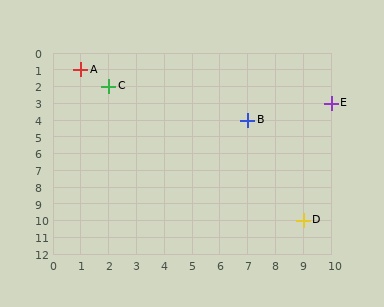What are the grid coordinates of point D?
Point D is at grid coordinates (9, 10).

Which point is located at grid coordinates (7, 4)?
Point B is at (7, 4).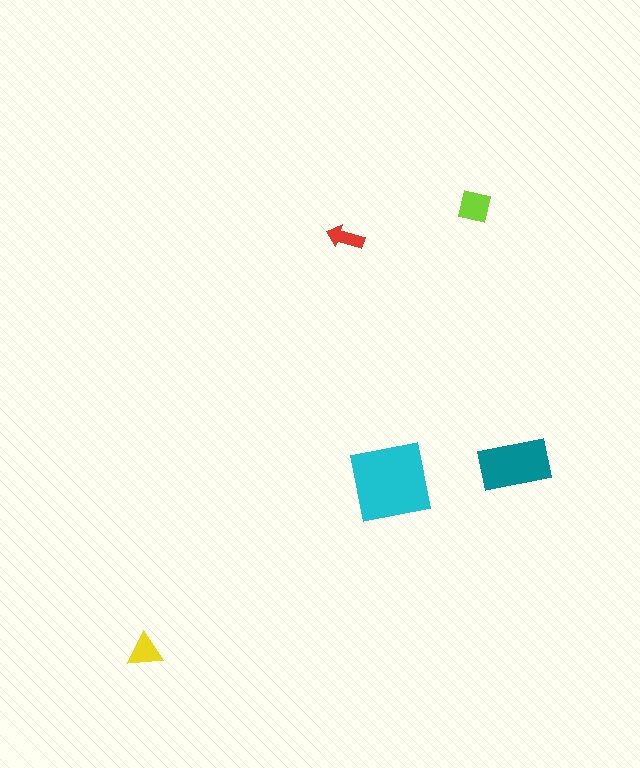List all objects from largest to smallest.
The cyan square, the teal rectangle, the lime square, the yellow triangle, the red arrow.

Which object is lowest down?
The yellow triangle is bottommost.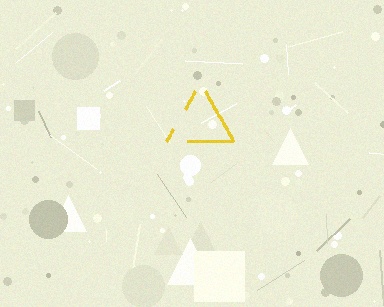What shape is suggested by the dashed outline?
The dashed outline suggests a triangle.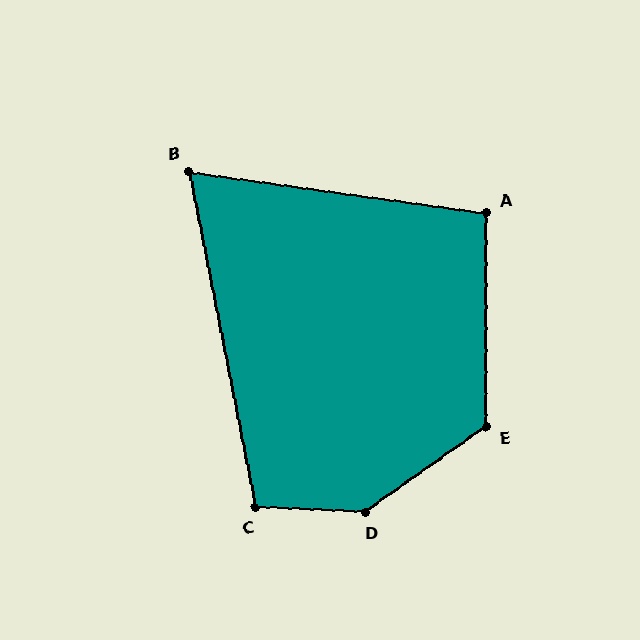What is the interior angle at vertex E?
Approximately 125 degrees (obtuse).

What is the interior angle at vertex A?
Approximately 98 degrees (obtuse).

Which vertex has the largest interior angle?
D, at approximately 142 degrees.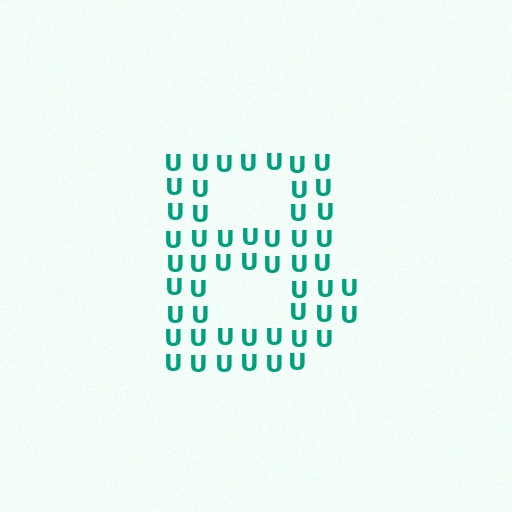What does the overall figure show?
The overall figure shows the letter B.